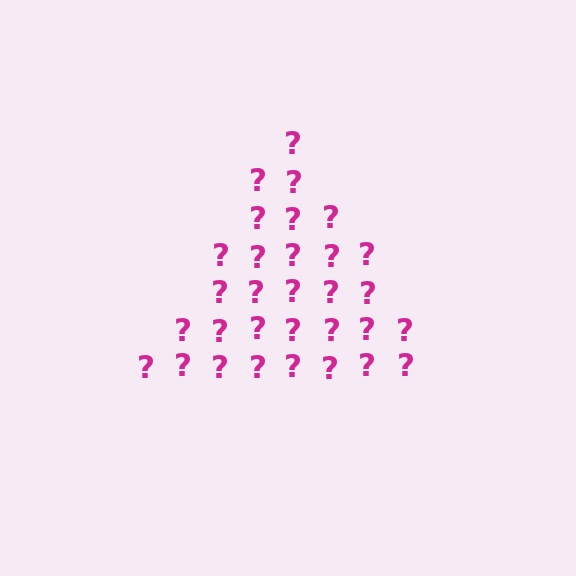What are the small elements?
The small elements are question marks.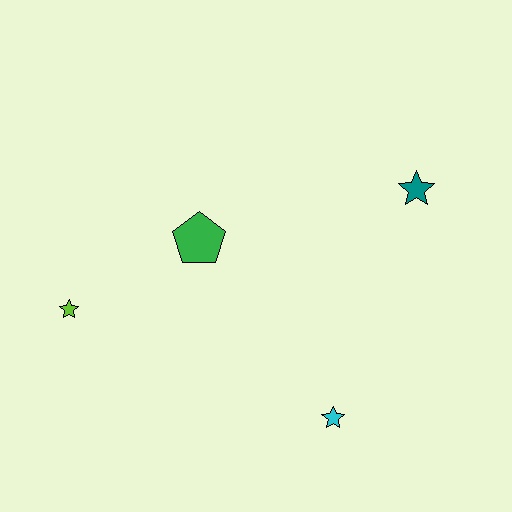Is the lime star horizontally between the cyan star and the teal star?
No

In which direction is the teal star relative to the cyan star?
The teal star is above the cyan star.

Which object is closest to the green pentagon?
The lime star is closest to the green pentagon.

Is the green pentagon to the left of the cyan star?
Yes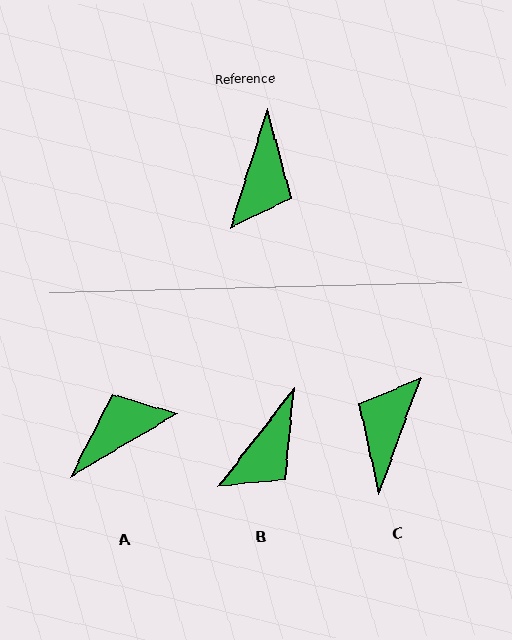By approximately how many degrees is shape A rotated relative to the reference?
Approximately 138 degrees counter-clockwise.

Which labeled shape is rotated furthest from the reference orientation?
C, about 177 degrees away.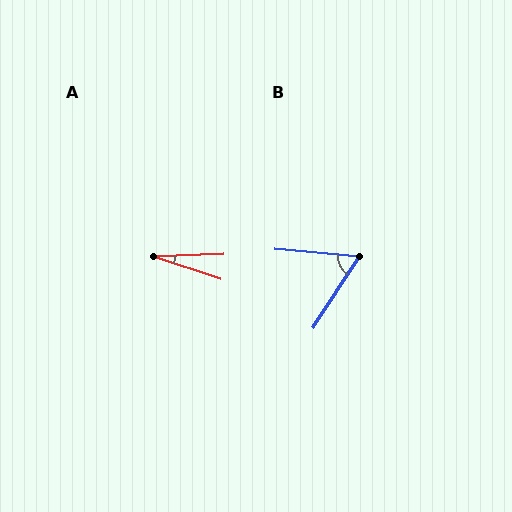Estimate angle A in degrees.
Approximately 21 degrees.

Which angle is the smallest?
A, at approximately 21 degrees.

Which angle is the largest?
B, at approximately 62 degrees.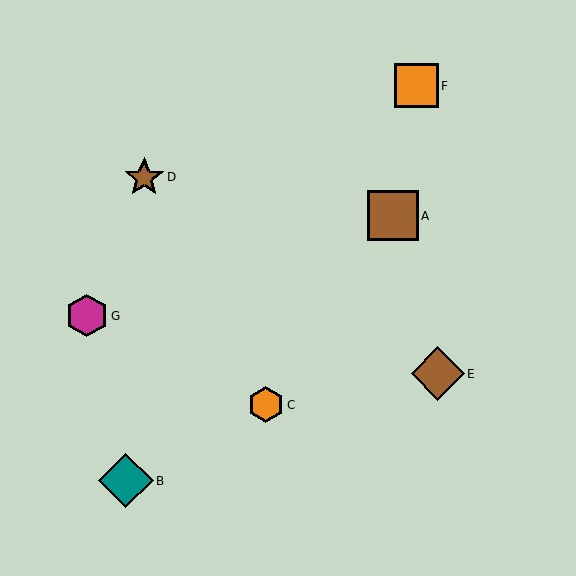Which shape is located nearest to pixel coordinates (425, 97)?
The orange square (labeled F) at (416, 86) is nearest to that location.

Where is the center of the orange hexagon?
The center of the orange hexagon is at (266, 405).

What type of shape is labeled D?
Shape D is a brown star.